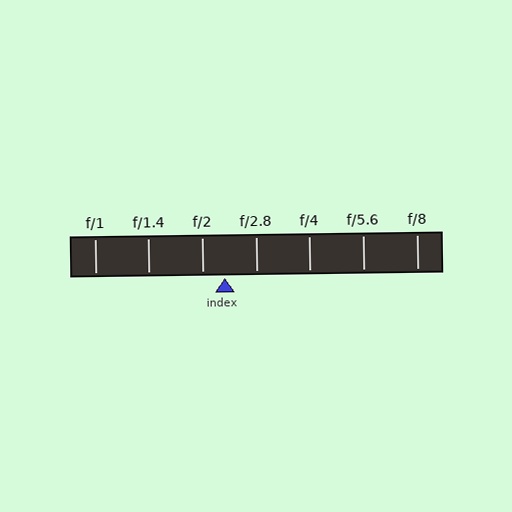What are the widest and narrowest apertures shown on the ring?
The widest aperture shown is f/1 and the narrowest is f/8.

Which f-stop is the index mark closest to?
The index mark is closest to f/2.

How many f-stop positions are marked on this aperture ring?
There are 7 f-stop positions marked.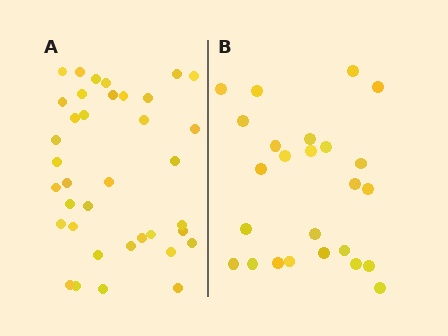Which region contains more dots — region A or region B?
Region A (the left region) has more dots.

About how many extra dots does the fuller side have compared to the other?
Region A has roughly 12 or so more dots than region B.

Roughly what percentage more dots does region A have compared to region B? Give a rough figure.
About 50% more.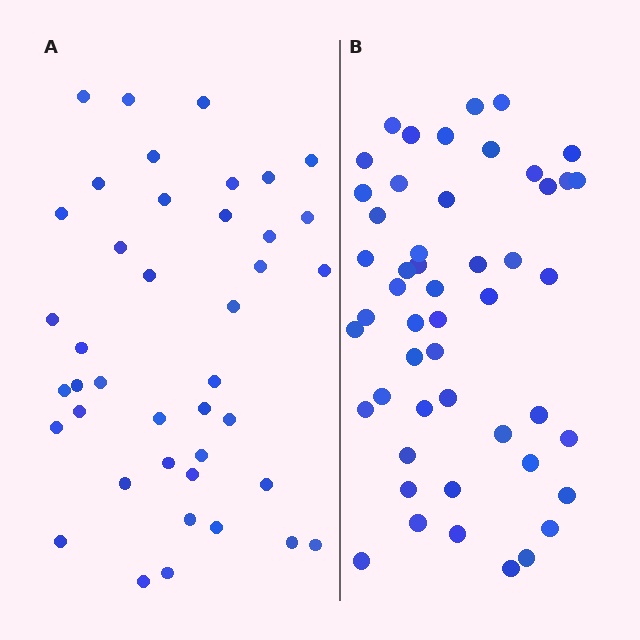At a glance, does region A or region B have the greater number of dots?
Region B (the right region) has more dots.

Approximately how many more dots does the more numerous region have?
Region B has roughly 8 or so more dots than region A.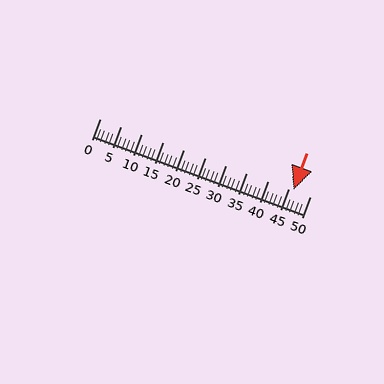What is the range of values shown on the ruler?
The ruler shows values from 0 to 50.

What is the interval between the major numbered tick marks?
The major tick marks are spaced 5 units apart.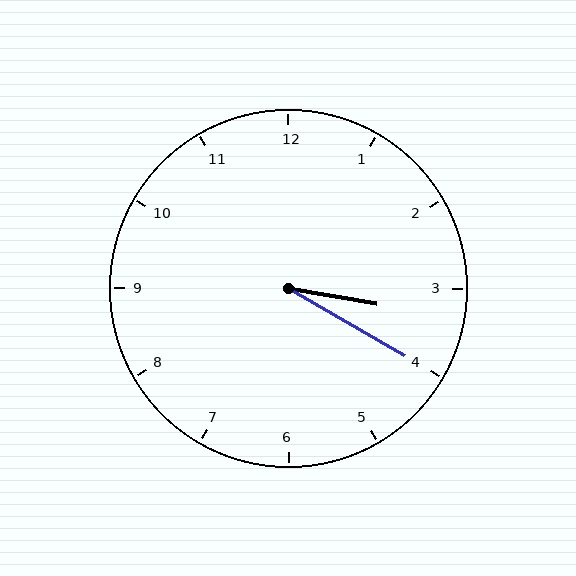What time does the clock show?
3:20.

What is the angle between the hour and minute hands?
Approximately 20 degrees.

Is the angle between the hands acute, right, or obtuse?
It is acute.